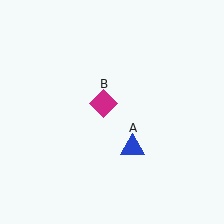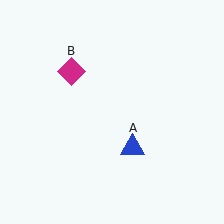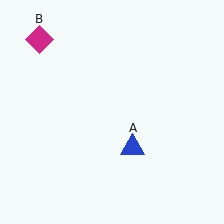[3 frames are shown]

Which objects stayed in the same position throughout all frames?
Blue triangle (object A) remained stationary.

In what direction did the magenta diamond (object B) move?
The magenta diamond (object B) moved up and to the left.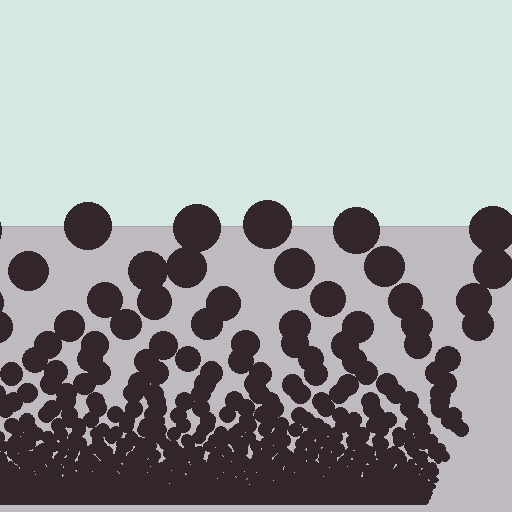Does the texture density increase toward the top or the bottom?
Density increases toward the bottom.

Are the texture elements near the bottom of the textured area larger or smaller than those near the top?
Smaller. The gradient is inverted — elements near the bottom are smaller and denser.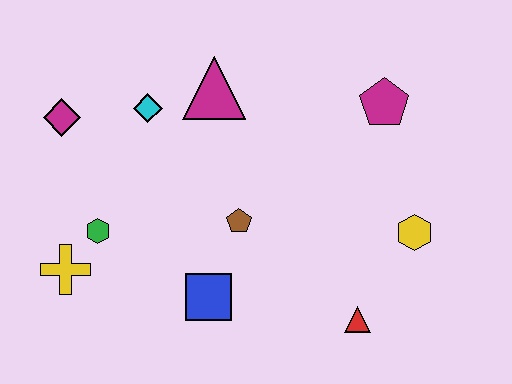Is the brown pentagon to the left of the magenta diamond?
No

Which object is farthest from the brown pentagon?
The magenta diamond is farthest from the brown pentagon.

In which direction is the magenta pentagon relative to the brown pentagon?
The magenta pentagon is to the right of the brown pentagon.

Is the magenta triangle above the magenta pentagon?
Yes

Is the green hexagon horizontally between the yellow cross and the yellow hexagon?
Yes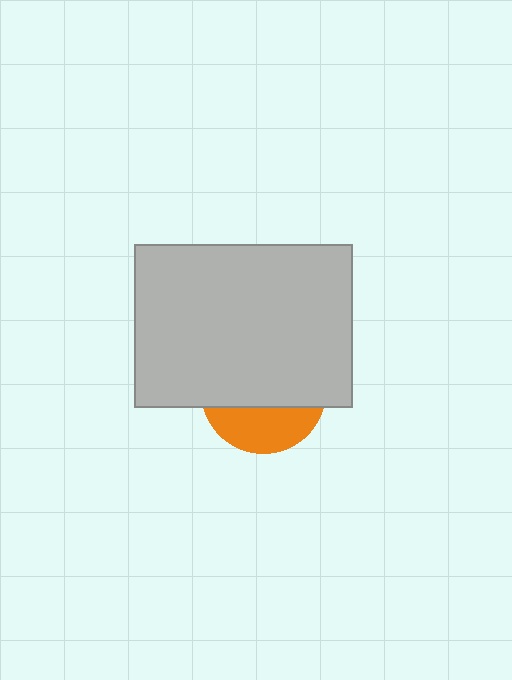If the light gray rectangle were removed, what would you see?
You would see the complete orange circle.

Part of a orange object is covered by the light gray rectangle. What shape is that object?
It is a circle.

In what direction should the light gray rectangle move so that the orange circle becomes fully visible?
The light gray rectangle should move up. That is the shortest direction to clear the overlap and leave the orange circle fully visible.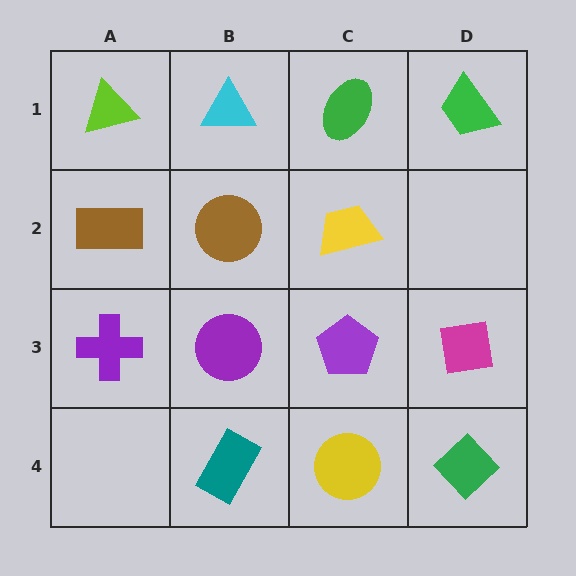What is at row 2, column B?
A brown circle.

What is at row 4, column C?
A yellow circle.